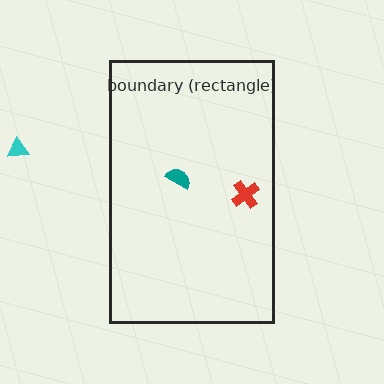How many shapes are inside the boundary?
2 inside, 1 outside.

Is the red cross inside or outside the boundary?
Inside.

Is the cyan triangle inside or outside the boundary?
Outside.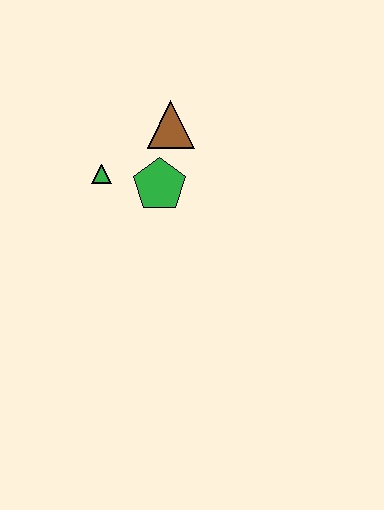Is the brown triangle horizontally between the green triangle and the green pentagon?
No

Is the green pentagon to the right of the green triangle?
Yes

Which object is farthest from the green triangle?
The brown triangle is farthest from the green triangle.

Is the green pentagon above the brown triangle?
No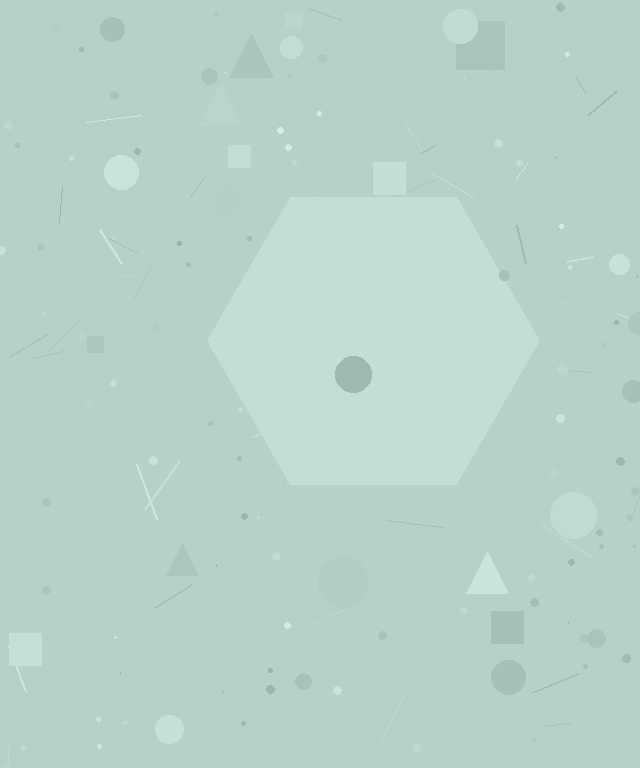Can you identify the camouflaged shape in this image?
The camouflaged shape is a hexagon.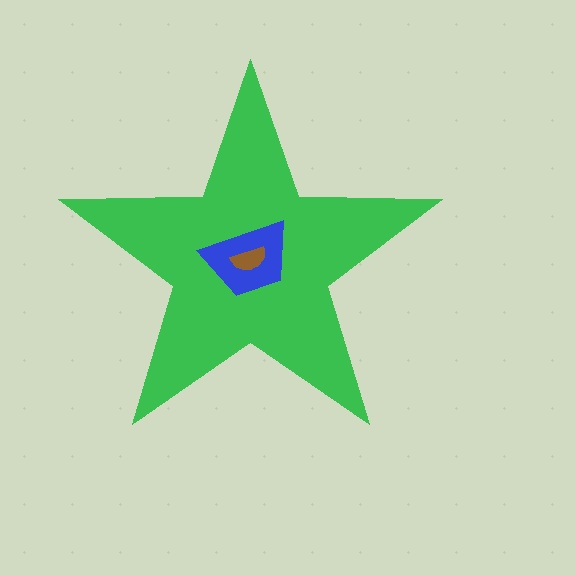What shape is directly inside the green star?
The blue trapezoid.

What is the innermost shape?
The brown semicircle.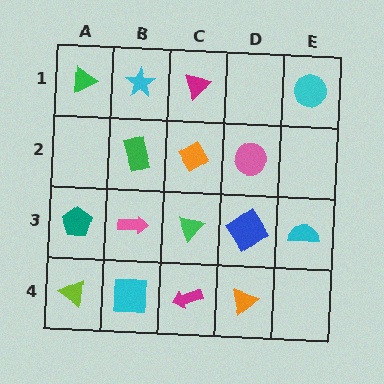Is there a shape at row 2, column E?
No, that cell is empty.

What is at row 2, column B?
A green rectangle.